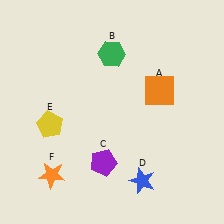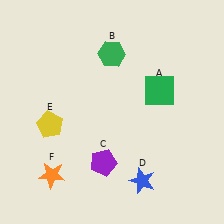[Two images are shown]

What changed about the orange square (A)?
In Image 1, A is orange. In Image 2, it changed to green.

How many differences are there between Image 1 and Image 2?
There is 1 difference between the two images.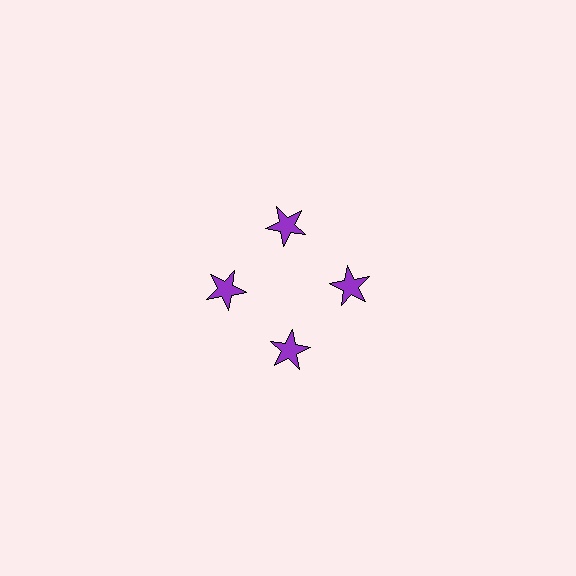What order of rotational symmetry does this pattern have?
This pattern has 4-fold rotational symmetry.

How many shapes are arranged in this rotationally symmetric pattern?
There are 4 shapes, arranged in 4 groups of 1.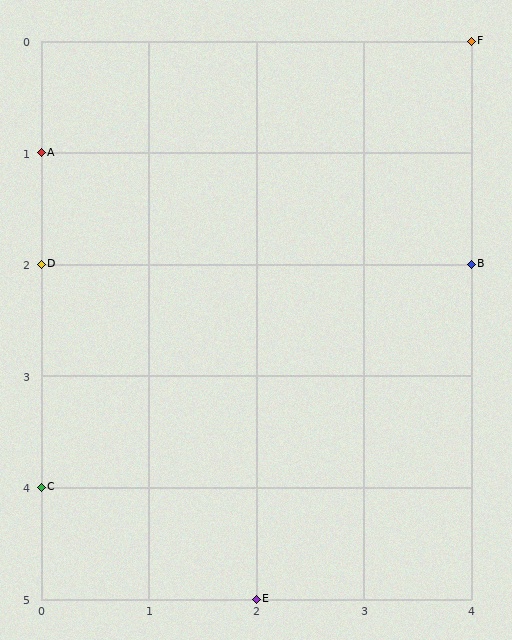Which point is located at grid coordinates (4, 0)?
Point F is at (4, 0).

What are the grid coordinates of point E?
Point E is at grid coordinates (2, 5).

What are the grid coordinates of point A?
Point A is at grid coordinates (0, 1).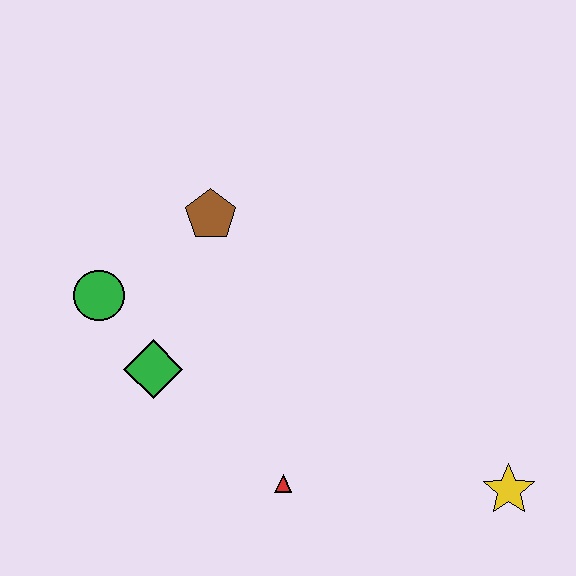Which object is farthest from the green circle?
The yellow star is farthest from the green circle.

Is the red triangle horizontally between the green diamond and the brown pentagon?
No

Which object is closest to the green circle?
The green diamond is closest to the green circle.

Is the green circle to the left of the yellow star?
Yes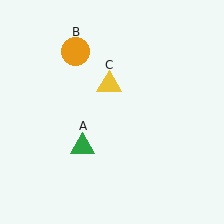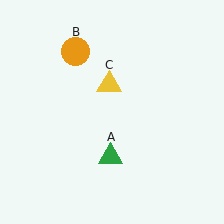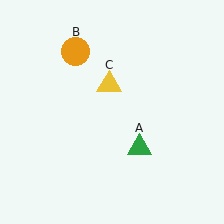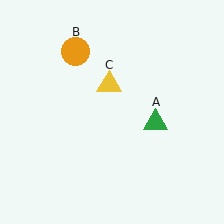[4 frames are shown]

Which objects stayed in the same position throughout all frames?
Orange circle (object B) and yellow triangle (object C) remained stationary.